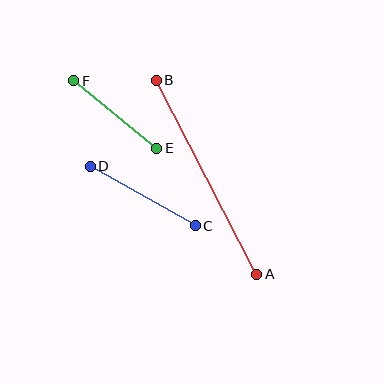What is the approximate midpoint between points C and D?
The midpoint is at approximately (143, 196) pixels.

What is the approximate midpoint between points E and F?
The midpoint is at approximately (115, 115) pixels.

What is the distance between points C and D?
The distance is approximately 120 pixels.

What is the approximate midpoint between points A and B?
The midpoint is at approximately (206, 177) pixels.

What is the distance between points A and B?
The distance is approximately 218 pixels.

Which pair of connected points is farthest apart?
Points A and B are farthest apart.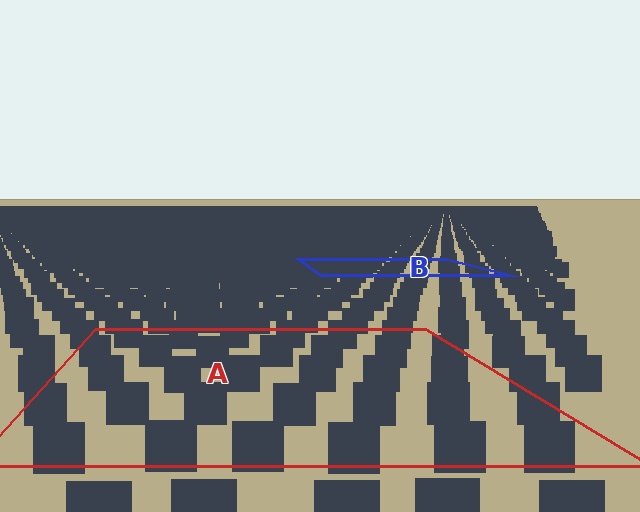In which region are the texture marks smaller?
The texture marks are smaller in region B, because it is farther away.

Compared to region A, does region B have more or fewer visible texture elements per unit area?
Region B has more texture elements per unit area — they are packed more densely because it is farther away.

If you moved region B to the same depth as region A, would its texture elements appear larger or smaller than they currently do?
They would appear larger. At a closer depth, the same texture elements are projected at a bigger on-screen size.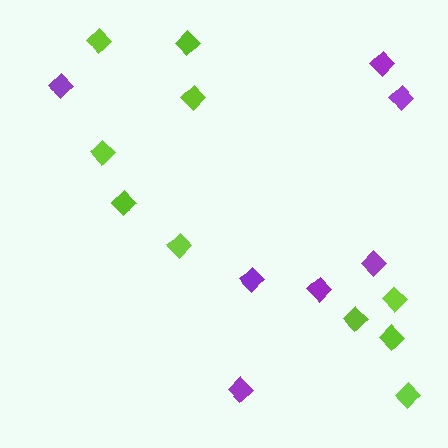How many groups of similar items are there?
There are 2 groups: one group of purple diamonds (7) and one group of lime diamonds (10).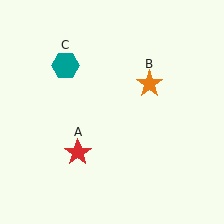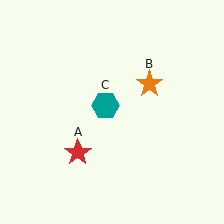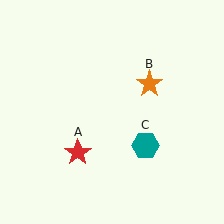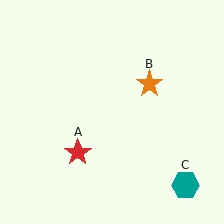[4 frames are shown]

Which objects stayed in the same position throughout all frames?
Red star (object A) and orange star (object B) remained stationary.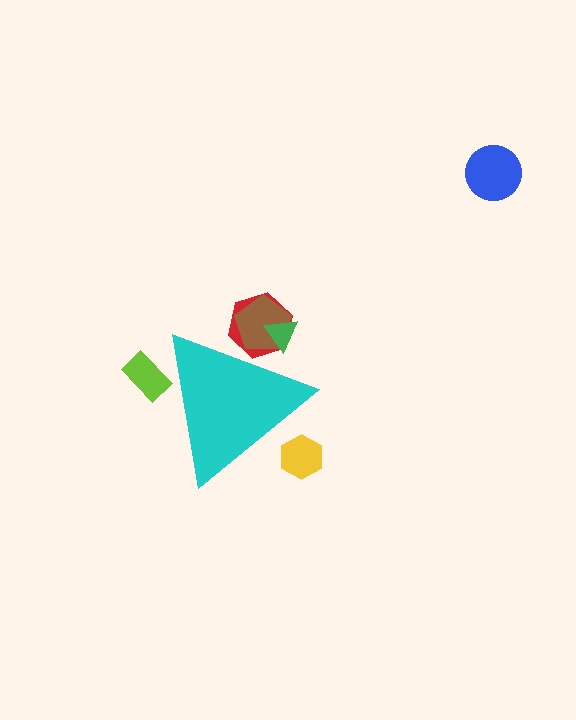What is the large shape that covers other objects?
A cyan triangle.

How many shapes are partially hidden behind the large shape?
5 shapes are partially hidden.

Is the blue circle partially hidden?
No, the blue circle is fully visible.